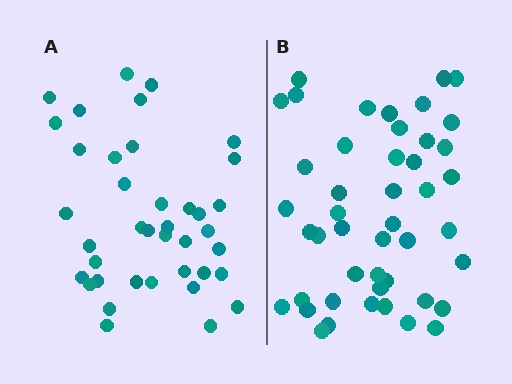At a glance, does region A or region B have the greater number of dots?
Region B (the right region) has more dots.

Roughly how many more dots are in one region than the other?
Region B has roughly 8 or so more dots than region A.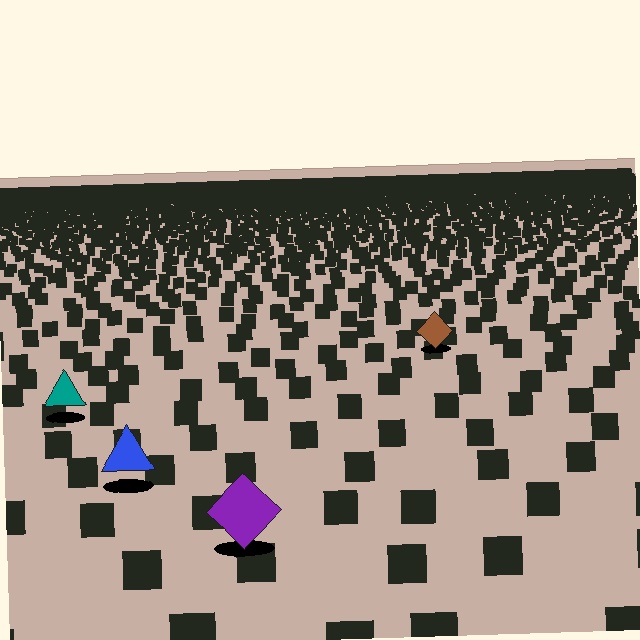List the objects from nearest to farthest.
From nearest to farthest: the purple diamond, the blue triangle, the teal triangle, the brown diamond.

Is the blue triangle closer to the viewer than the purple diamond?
No. The purple diamond is closer — you can tell from the texture gradient: the ground texture is coarser near it.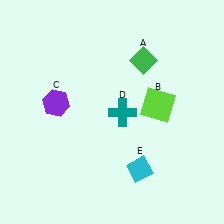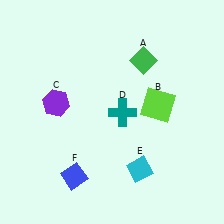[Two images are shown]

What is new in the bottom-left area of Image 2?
A blue diamond (F) was added in the bottom-left area of Image 2.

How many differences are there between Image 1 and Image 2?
There is 1 difference between the two images.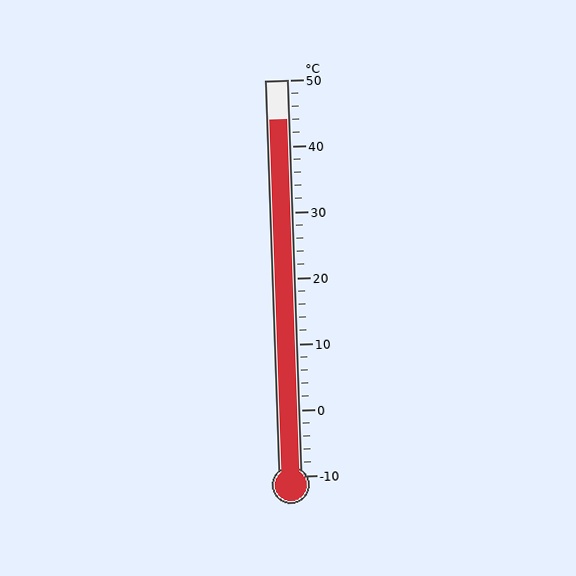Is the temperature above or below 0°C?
The temperature is above 0°C.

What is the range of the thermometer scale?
The thermometer scale ranges from -10°C to 50°C.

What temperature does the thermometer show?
The thermometer shows approximately 44°C.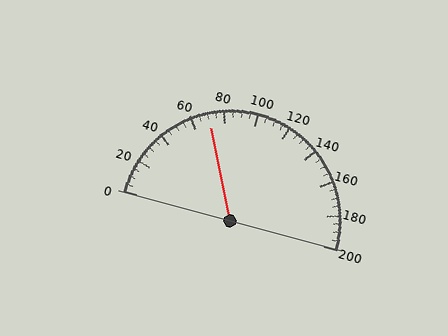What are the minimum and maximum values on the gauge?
The gauge ranges from 0 to 200.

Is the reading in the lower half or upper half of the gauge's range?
The reading is in the lower half of the range (0 to 200).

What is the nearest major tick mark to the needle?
The nearest major tick mark is 80.